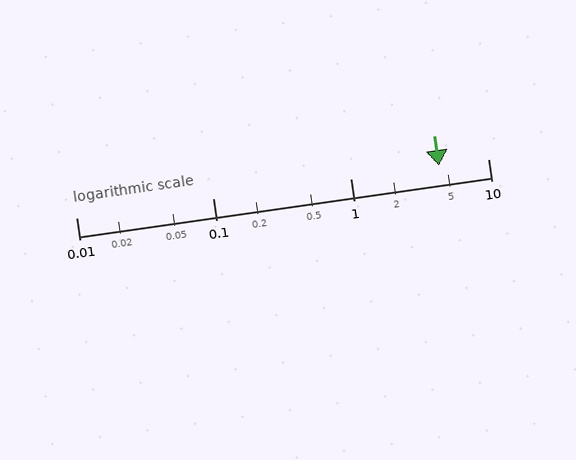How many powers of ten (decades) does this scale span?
The scale spans 3 decades, from 0.01 to 10.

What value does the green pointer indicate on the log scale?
The pointer indicates approximately 4.4.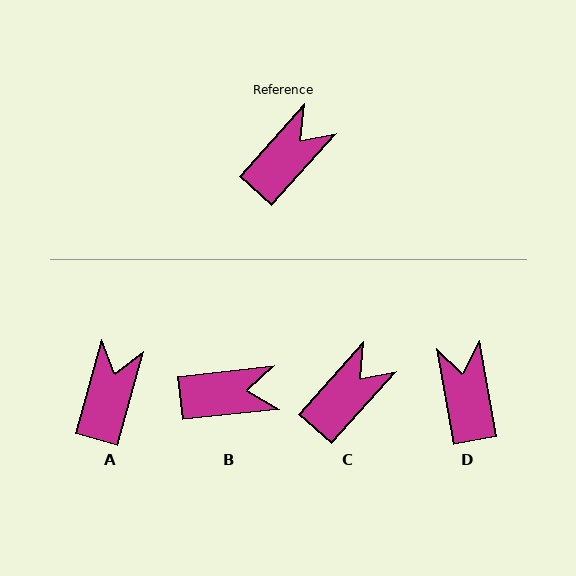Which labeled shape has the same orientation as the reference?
C.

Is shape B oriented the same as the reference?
No, it is off by about 42 degrees.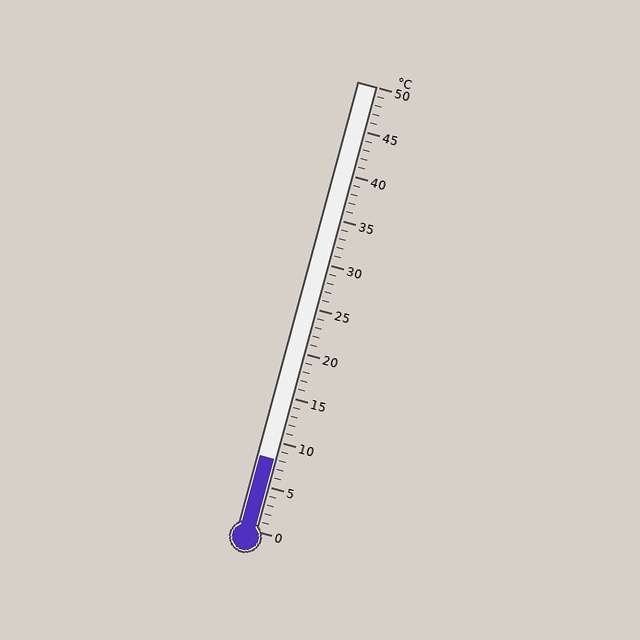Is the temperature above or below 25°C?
The temperature is below 25°C.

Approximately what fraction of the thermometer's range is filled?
The thermometer is filled to approximately 15% of its range.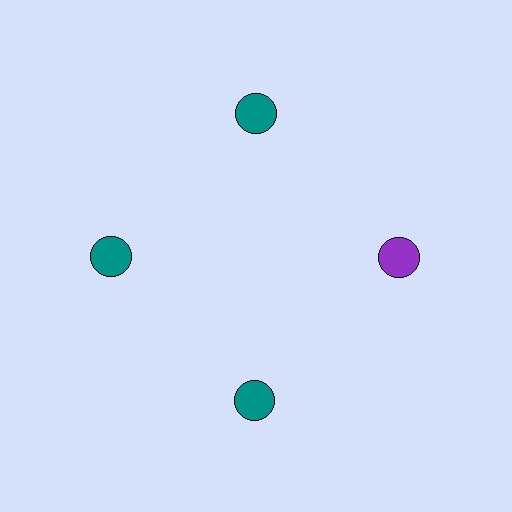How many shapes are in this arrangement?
There are 4 shapes arranged in a ring pattern.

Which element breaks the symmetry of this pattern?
The purple circle at roughly the 3 o'clock position breaks the symmetry. All other shapes are teal circles.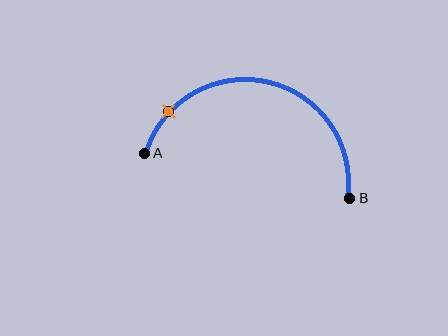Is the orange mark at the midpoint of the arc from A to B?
No. The orange mark lies on the arc but is closer to endpoint A. The arc midpoint would be at the point on the curve equidistant along the arc from both A and B.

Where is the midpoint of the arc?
The arc midpoint is the point on the curve farthest from the straight line joining A and B. It sits above that line.